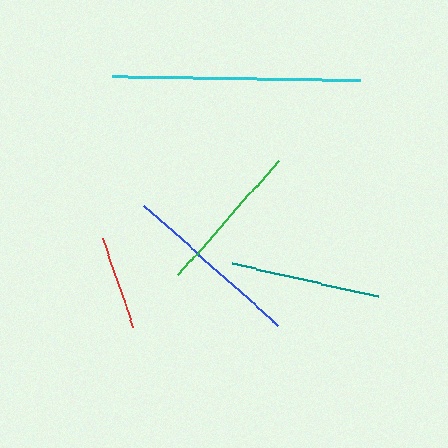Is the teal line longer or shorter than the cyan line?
The cyan line is longer than the teal line.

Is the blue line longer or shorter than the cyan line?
The cyan line is longer than the blue line.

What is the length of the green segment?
The green segment is approximately 152 pixels long.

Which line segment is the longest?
The cyan line is the longest at approximately 248 pixels.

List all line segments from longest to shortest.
From longest to shortest: cyan, blue, green, teal, red.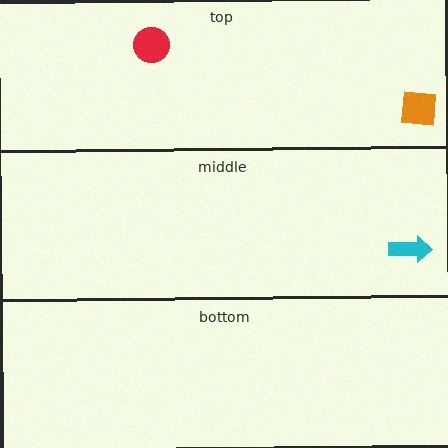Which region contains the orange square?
The top region.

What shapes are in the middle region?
The cyan arrow.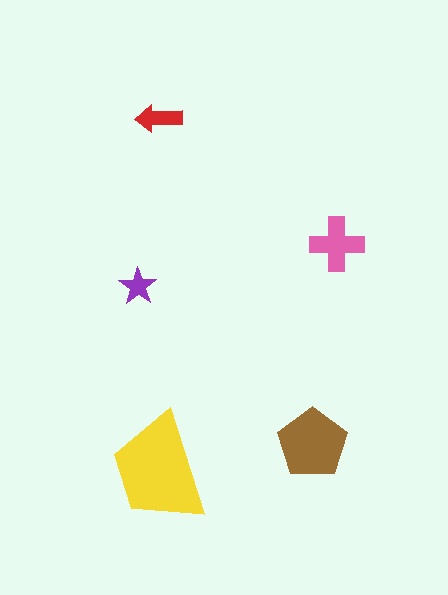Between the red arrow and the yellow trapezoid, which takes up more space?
The yellow trapezoid.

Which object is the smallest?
The purple star.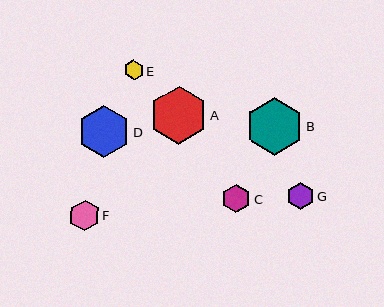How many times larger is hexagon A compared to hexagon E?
Hexagon A is approximately 2.9 times the size of hexagon E.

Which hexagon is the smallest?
Hexagon E is the smallest with a size of approximately 20 pixels.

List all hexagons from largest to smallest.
From largest to smallest: B, A, D, F, C, G, E.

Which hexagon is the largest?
Hexagon B is the largest with a size of approximately 58 pixels.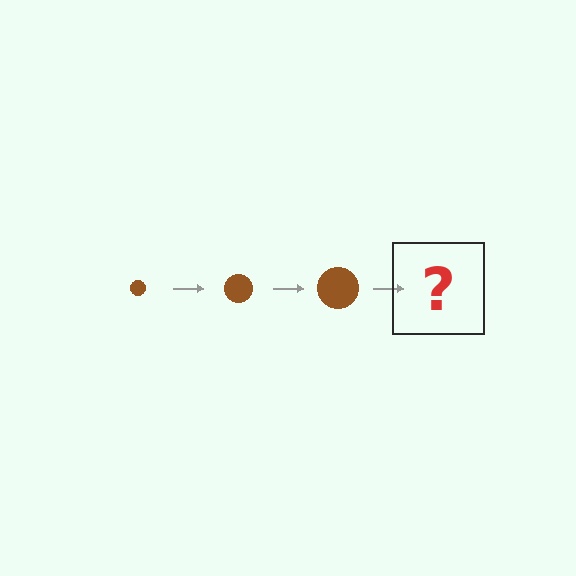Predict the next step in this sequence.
The next step is a brown circle, larger than the previous one.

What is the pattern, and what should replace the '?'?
The pattern is that the circle gets progressively larger each step. The '?' should be a brown circle, larger than the previous one.